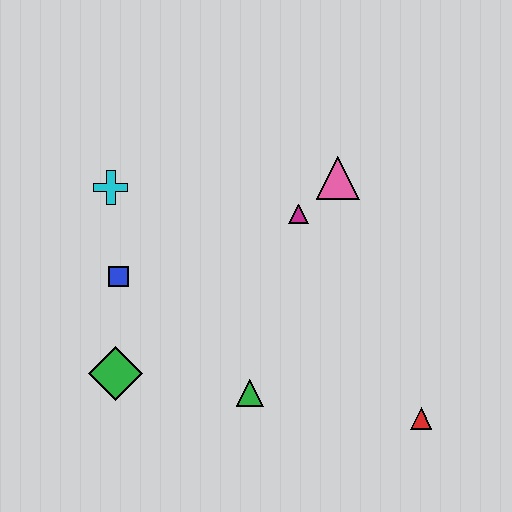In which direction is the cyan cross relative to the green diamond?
The cyan cross is above the green diamond.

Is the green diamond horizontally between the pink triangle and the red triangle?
No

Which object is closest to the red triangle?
The green triangle is closest to the red triangle.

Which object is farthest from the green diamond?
The red triangle is farthest from the green diamond.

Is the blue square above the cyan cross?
No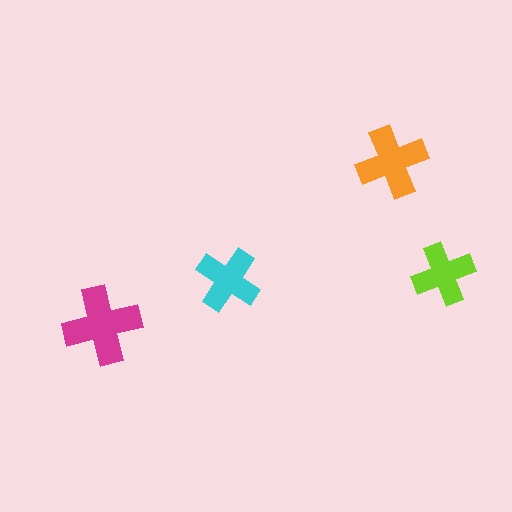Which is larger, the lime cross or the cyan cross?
The cyan one.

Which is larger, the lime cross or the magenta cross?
The magenta one.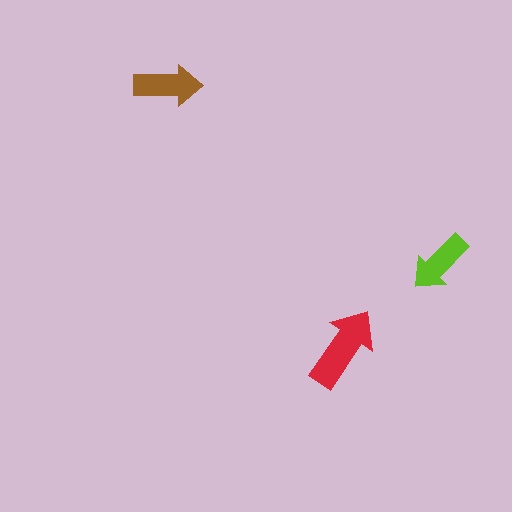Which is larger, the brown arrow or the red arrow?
The red one.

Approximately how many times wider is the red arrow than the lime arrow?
About 1.5 times wider.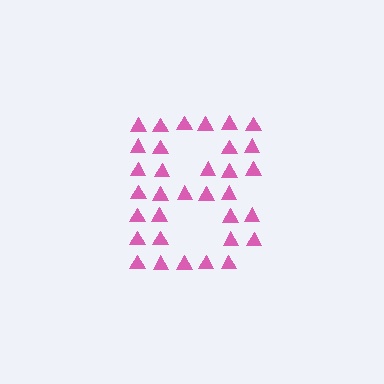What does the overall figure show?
The overall figure shows the letter B.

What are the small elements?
The small elements are triangles.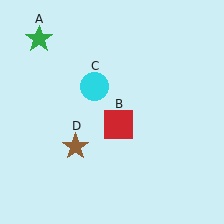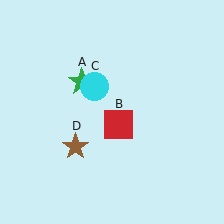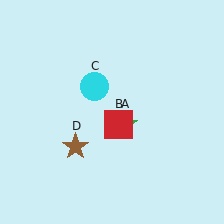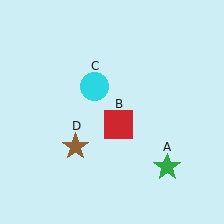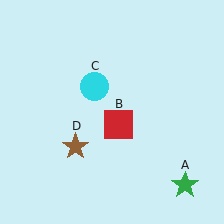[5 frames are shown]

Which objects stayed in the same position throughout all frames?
Red square (object B) and cyan circle (object C) and brown star (object D) remained stationary.